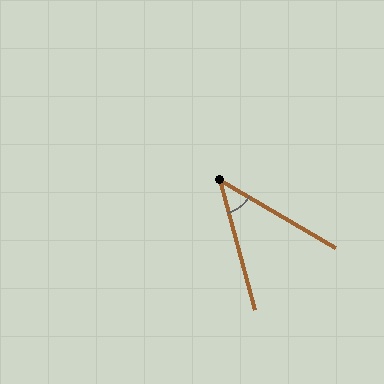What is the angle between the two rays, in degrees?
Approximately 45 degrees.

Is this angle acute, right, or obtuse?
It is acute.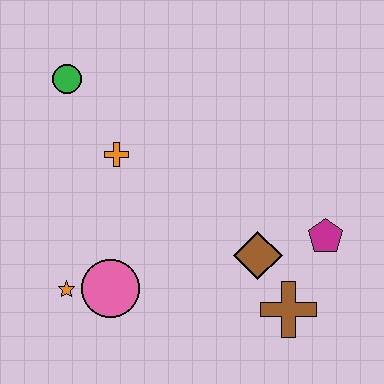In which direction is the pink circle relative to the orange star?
The pink circle is to the right of the orange star.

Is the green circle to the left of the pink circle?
Yes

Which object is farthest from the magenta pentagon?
The green circle is farthest from the magenta pentagon.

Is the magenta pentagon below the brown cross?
No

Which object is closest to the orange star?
The pink circle is closest to the orange star.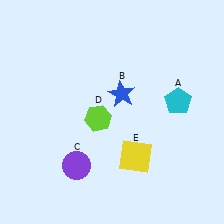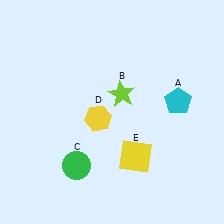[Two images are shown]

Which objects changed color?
B changed from blue to lime. C changed from purple to green. D changed from lime to yellow.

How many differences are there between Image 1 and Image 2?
There are 3 differences between the two images.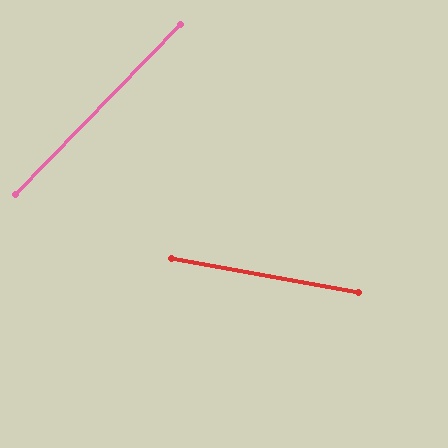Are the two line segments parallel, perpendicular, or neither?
Neither parallel nor perpendicular — they differ by about 56°.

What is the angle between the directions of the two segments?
Approximately 56 degrees.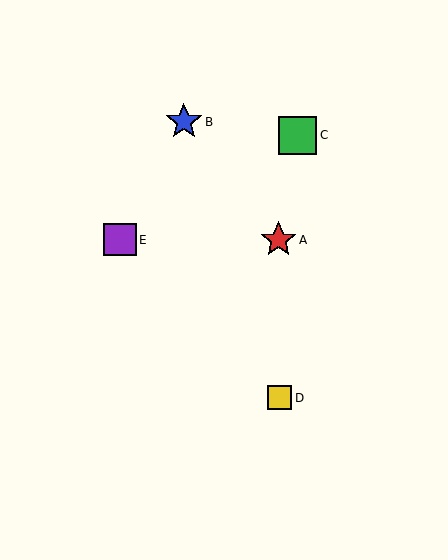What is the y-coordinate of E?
Object E is at y≈240.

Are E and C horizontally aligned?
No, E is at y≈240 and C is at y≈135.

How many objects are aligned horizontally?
2 objects (A, E) are aligned horizontally.